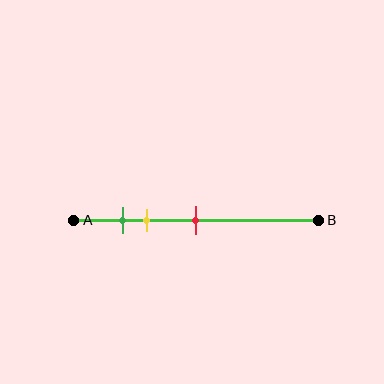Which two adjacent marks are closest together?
The green and yellow marks are the closest adjacent pair.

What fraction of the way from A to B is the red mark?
The red mark is approximately 50% (0.5) of the way from A to B.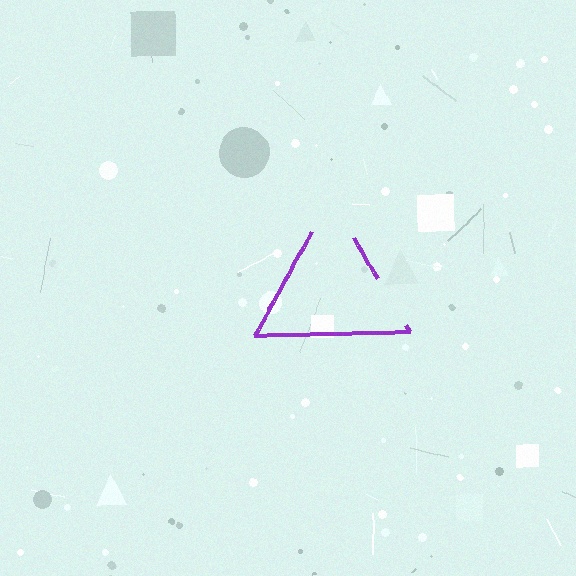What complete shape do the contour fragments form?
The contour fragments form a triangle.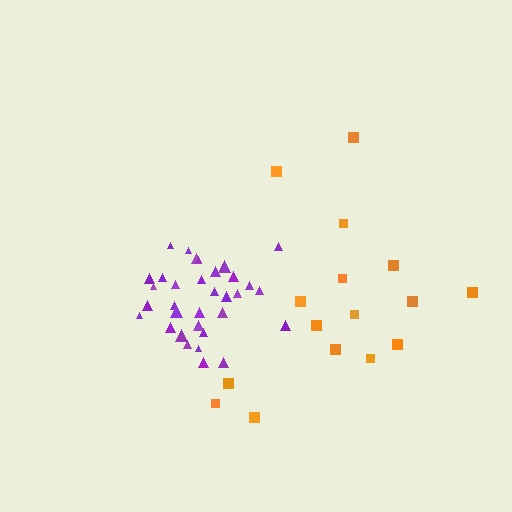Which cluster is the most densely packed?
Purple.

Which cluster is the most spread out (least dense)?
Orange.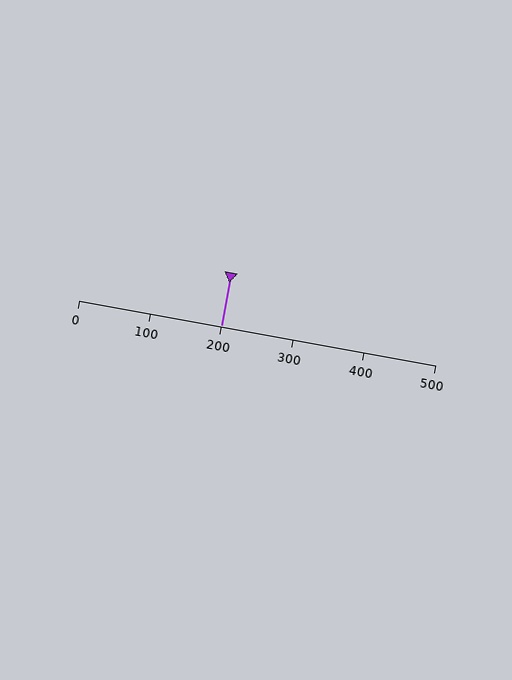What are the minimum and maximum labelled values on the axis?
The axis runs from 0 to 500.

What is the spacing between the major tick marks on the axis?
The major ticks are spaced 100 apart.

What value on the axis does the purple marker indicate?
The marker indicates approximately 200.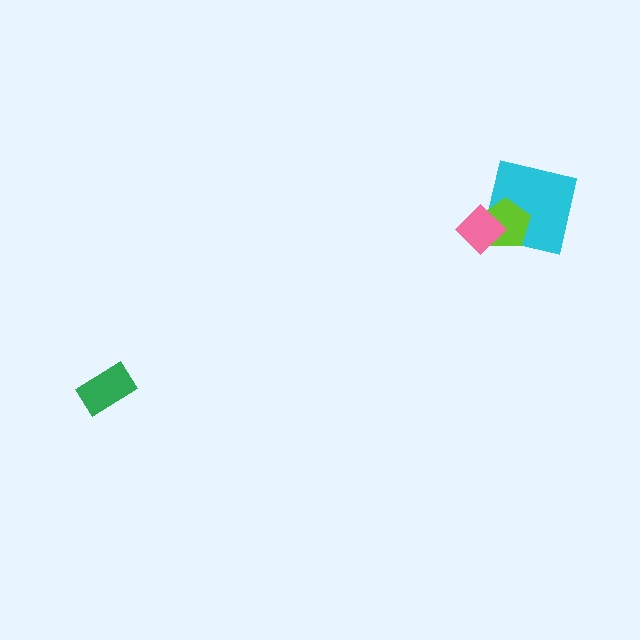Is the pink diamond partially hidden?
No, no other shape covers it.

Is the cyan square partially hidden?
Yes, it is partially covered by another shape.